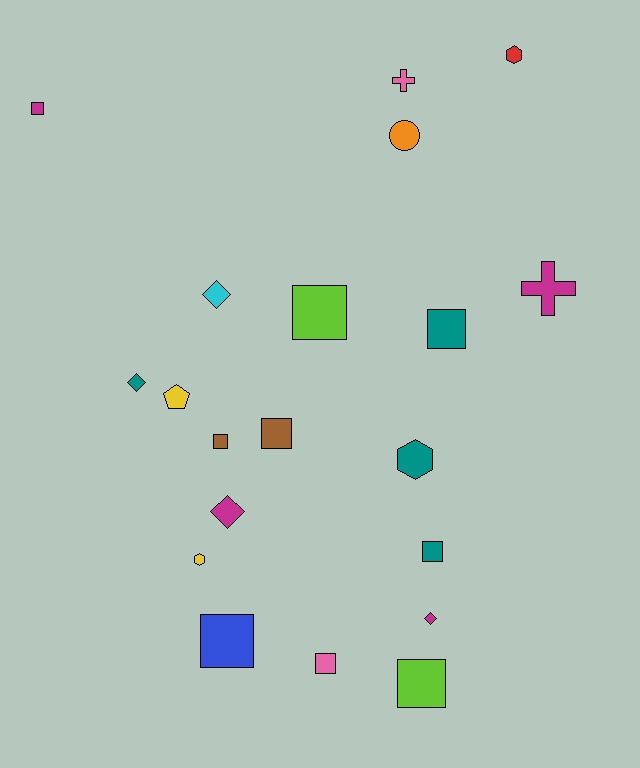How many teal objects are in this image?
There are 4 teal objects.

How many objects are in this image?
There are 20 objects.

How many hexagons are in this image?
There are 3 hexagons.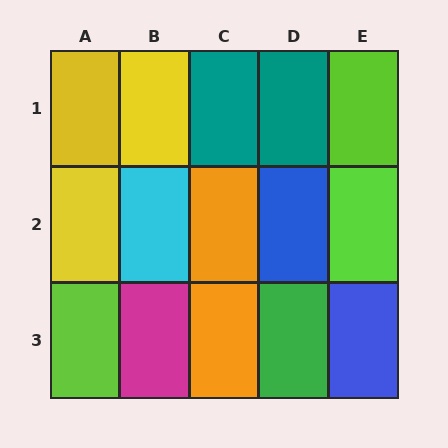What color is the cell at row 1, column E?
Lime.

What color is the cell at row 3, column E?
Blue.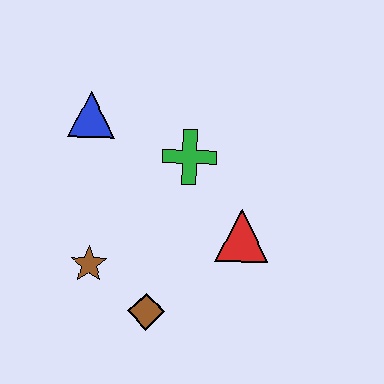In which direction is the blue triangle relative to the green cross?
The blue triangle is to the left of the green cross.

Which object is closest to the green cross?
The red triangle is closest to the green cross.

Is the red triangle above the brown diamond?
Yes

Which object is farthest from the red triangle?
The blue triangle is farthest from the red triangle.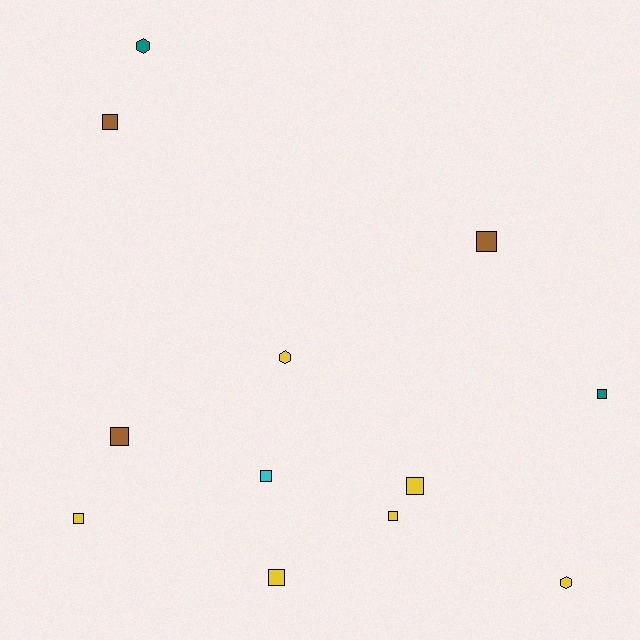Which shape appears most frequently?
Square, with 9 objects.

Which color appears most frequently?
Yellow, with 6 objects.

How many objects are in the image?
There are 12 objects.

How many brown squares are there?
There are 3 brown squares.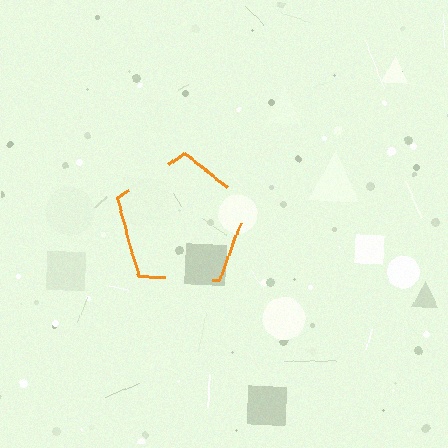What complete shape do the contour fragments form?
The contour fragments form a pentagon.